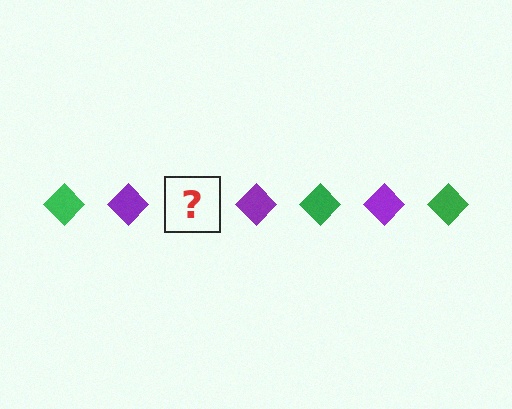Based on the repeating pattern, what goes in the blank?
The blank should be a green diamond.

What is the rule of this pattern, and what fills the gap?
The rule is that the pattern cycles through green, purple diamonds. The gap should be filled with a green diamond.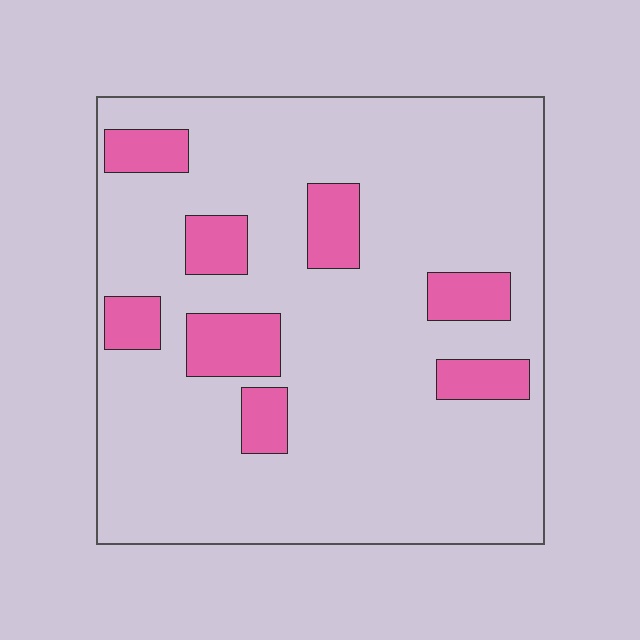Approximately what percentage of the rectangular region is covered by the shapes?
Approximately 15%.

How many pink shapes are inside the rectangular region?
8.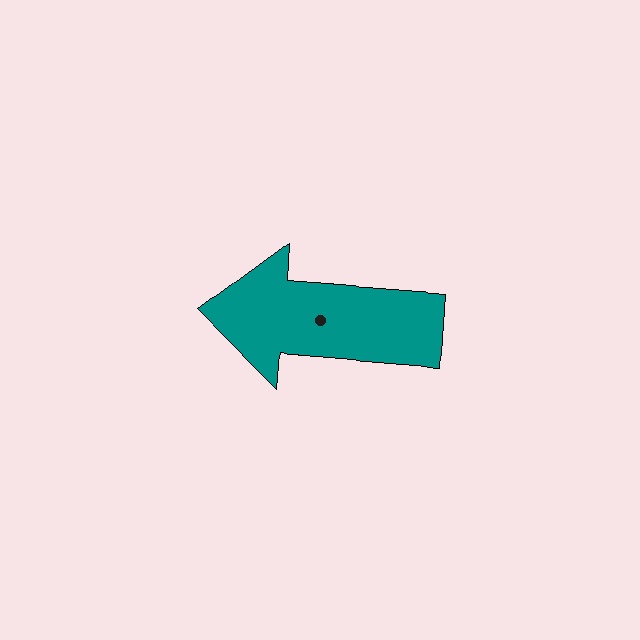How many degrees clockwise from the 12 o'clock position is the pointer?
Approximately 275 degrees.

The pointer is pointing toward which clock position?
Roughly 9 o'clock.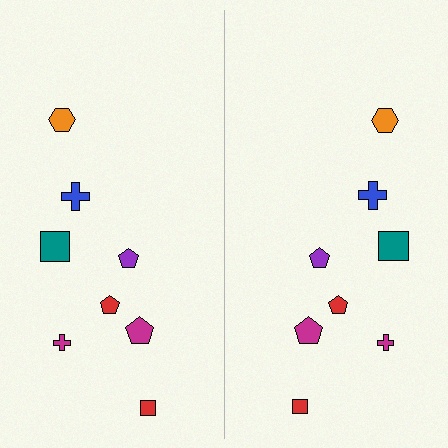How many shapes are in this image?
There are 16 shapes in this image.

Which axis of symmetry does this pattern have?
The pattern has a vertical axis of symmetry running through the center of the image.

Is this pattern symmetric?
Yes, this pattern has bilateral (reflection) symmetry.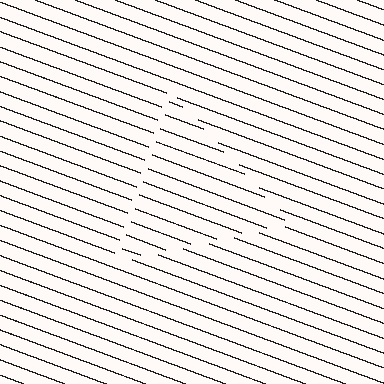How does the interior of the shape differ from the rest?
The interior of the shape contains the same grating, shifted by half a period — the contour is defined by the phase discontinuity where line-ends from the inner and outer gratings abut.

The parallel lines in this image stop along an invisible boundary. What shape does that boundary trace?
An illusory triangle. The interior of the shape contains the same grating, shifted by half a period — the contour is defined by the phase discontinuity where line-ends from the inner and outer gratings abut.